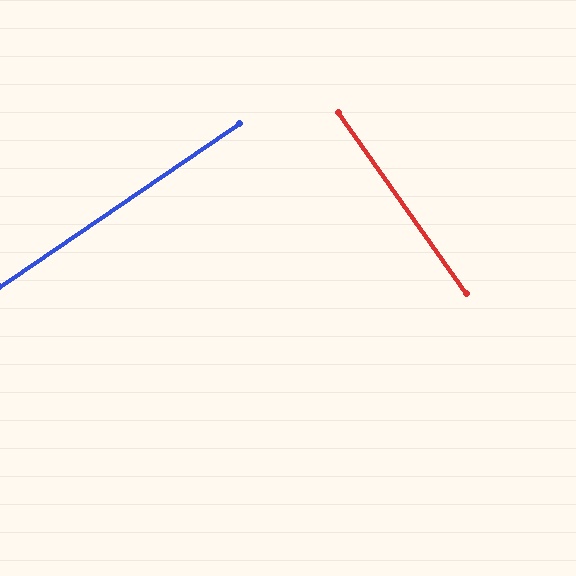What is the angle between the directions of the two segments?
Approximately 89 degrees.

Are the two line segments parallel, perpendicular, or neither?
Perpendicular — they meet at approximately 89°.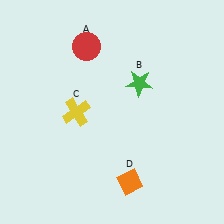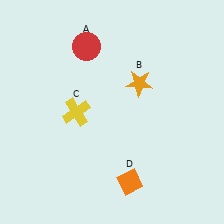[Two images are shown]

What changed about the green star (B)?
In Image 1, B is green. In Image 2, it changed to orange.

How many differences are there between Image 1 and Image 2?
There is 1 difference between the two images.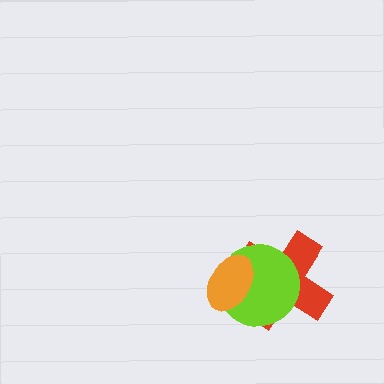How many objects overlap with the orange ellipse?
2 objects overlap with the orange ellipse.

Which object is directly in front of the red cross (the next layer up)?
The lime circle is directly in front of the red cross.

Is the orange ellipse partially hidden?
No, no other shape covers it.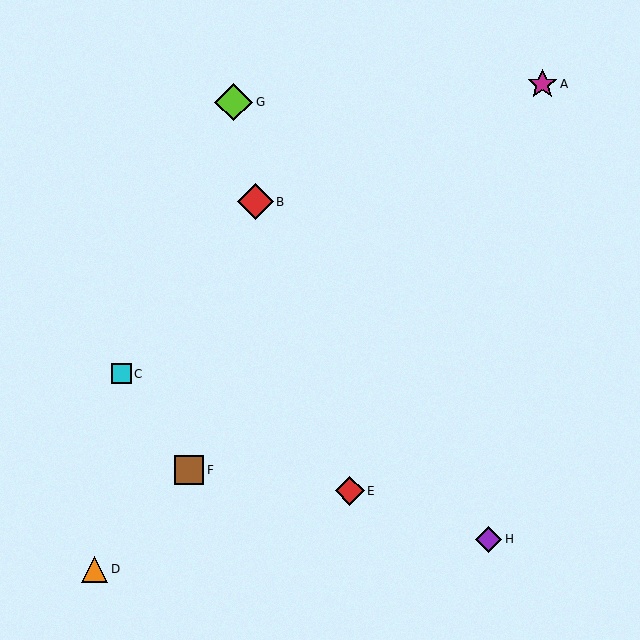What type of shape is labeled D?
Shape D is an orange triangle.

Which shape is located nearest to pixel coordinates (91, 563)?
The orange triangle (labeled D) at (95, 569) is nearest to that location.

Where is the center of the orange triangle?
The center of the orange triangle is at (95, 569).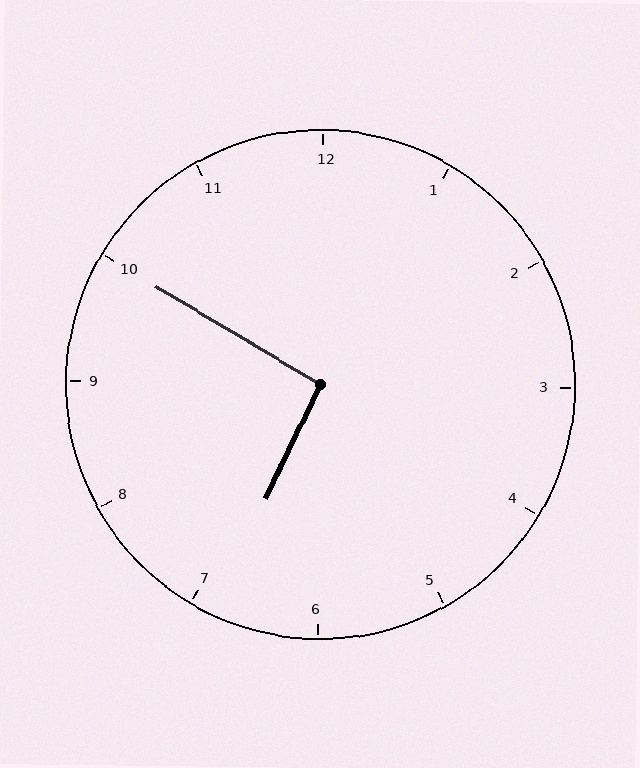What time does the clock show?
6:50.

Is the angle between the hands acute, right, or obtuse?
It is right.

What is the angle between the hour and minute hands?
Approximately 95 degrees.